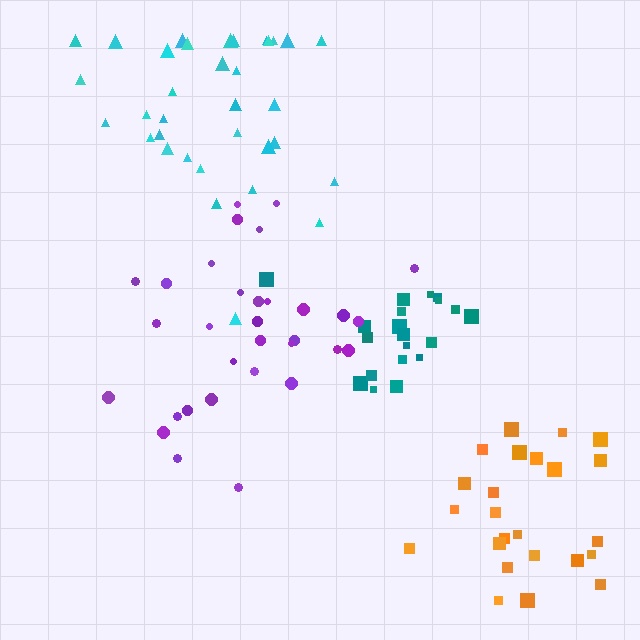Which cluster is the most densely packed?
Teal.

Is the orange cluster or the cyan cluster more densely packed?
Cyan.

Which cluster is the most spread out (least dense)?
Purple.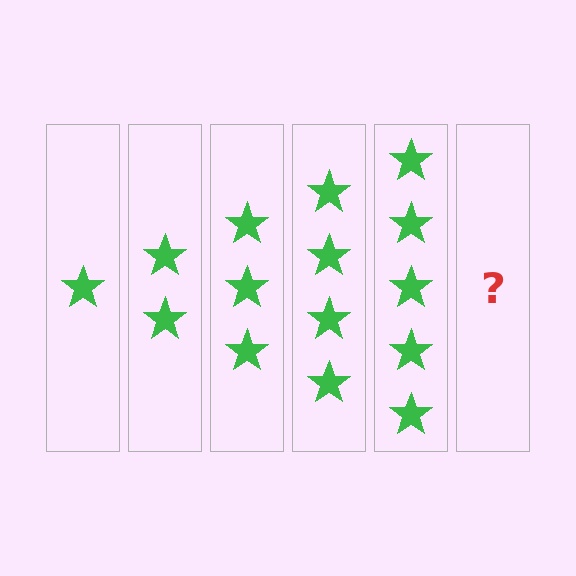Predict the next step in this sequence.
The next step is 6 stars.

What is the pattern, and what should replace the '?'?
The pattern is that each step adds one more star. The '?' should be 6 stars.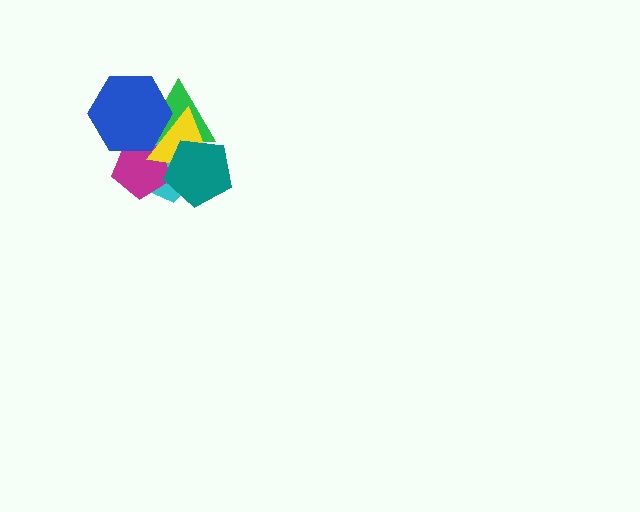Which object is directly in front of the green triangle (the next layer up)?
The blue hexagon is directly in front of the green triangle.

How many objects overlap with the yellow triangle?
5 objects overlap with the yellow triangle.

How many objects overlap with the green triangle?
5 objects overlap with the green triangle.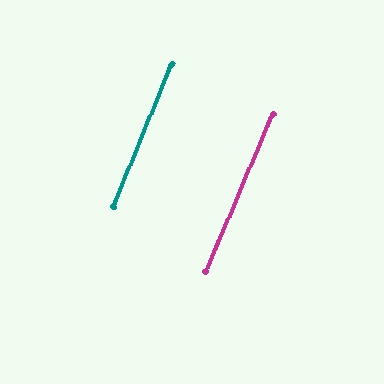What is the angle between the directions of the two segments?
Approximately 1 degree.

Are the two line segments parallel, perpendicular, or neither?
Parallel — their directions differ by only 0.8°.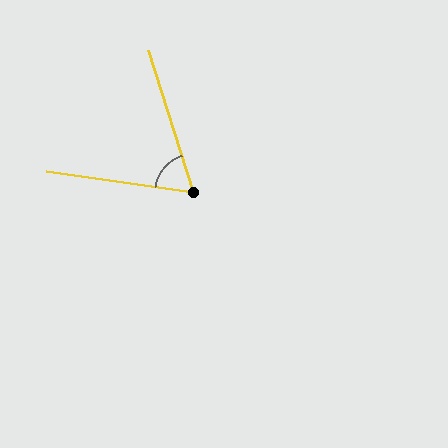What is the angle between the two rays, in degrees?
Approximately 64 degrees.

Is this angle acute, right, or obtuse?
It is acute.